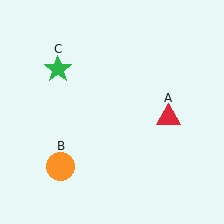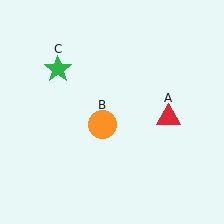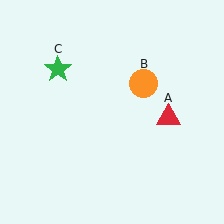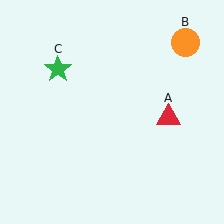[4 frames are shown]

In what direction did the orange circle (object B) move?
The orange circle (object B) moved up and to the right.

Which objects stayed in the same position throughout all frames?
Red triangle (object A) and green star (object C) remained stationary.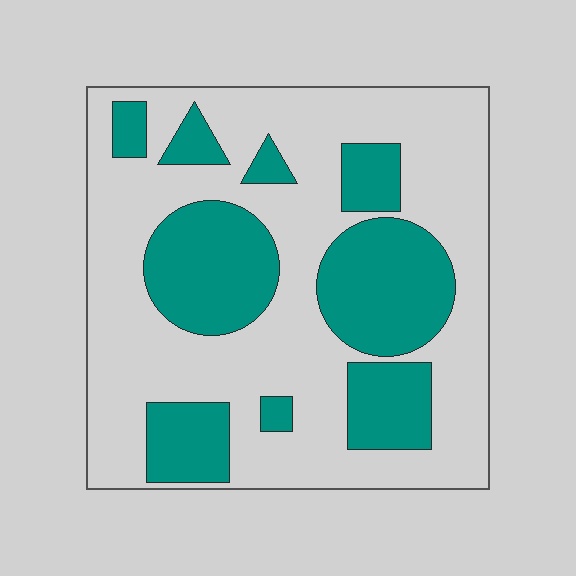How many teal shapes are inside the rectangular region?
9.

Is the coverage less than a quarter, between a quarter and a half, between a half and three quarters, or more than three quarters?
Between a quarter and a half.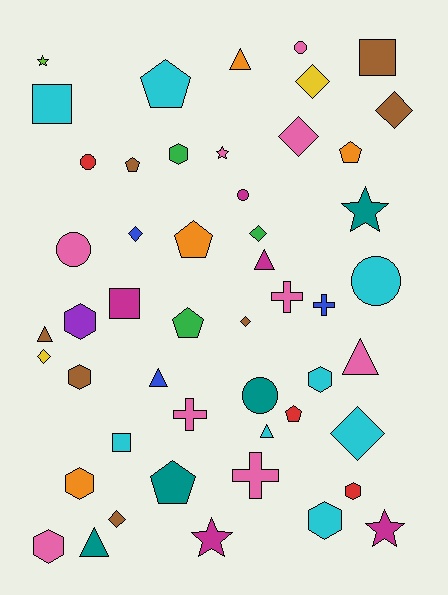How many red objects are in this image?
There are 3 red objects.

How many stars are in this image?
There are 5 stars.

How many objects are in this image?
There are 50 objects.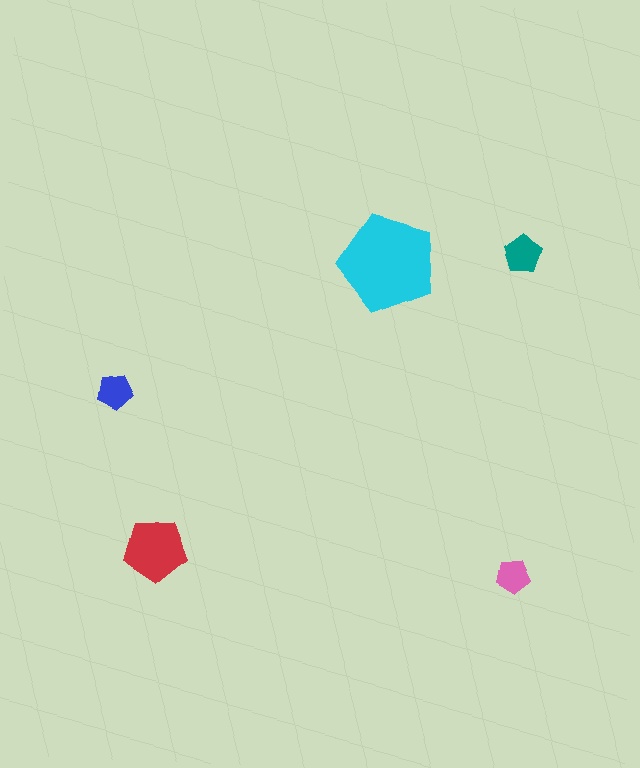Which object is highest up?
The teal pentagon is topmost.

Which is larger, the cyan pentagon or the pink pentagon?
The cyan one.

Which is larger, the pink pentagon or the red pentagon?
The red one.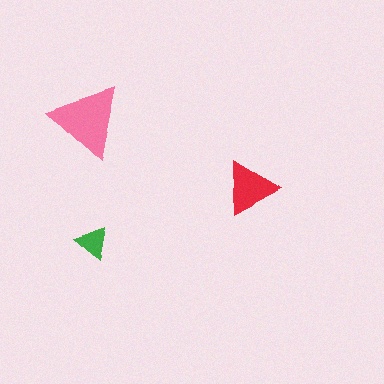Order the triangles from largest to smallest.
the pink one, the red one, the green one.